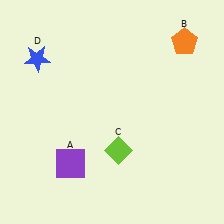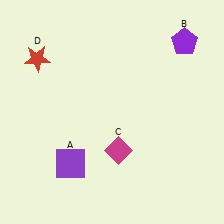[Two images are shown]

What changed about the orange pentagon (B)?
In Image 1, B is orange. In Image 2, it changed to purple.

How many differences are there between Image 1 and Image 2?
There are 3 differences between the two images.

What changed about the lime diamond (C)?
In Image 1, C is lime. In Image 2, it changed to magenta.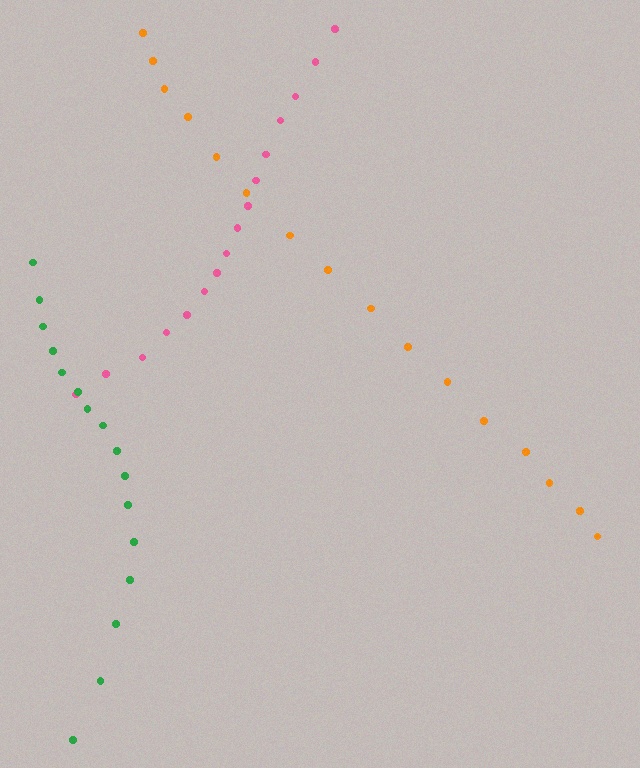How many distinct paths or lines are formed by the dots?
There are 3 distinct paths.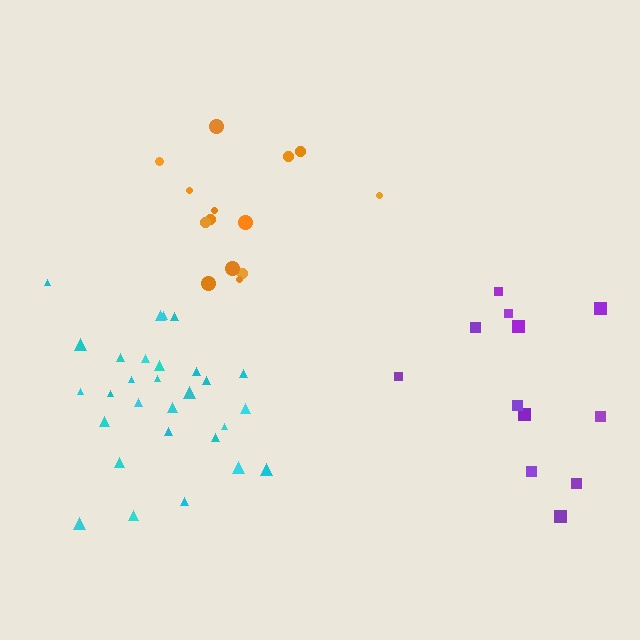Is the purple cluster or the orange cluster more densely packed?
Orange.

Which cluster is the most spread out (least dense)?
Purple.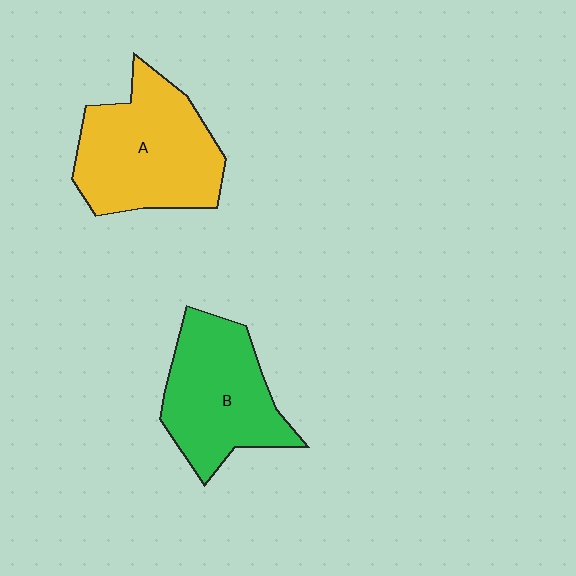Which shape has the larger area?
Shape A (yellow).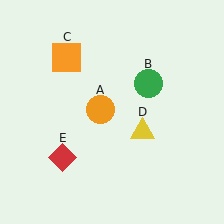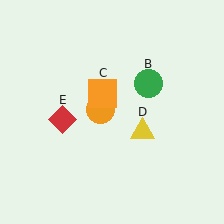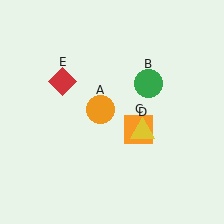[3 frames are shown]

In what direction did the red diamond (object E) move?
The red diamond (object E) moved up.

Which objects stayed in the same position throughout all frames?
Orange circle (object A) and green circle (object B) and yellow triangle (object D) remained stationary.